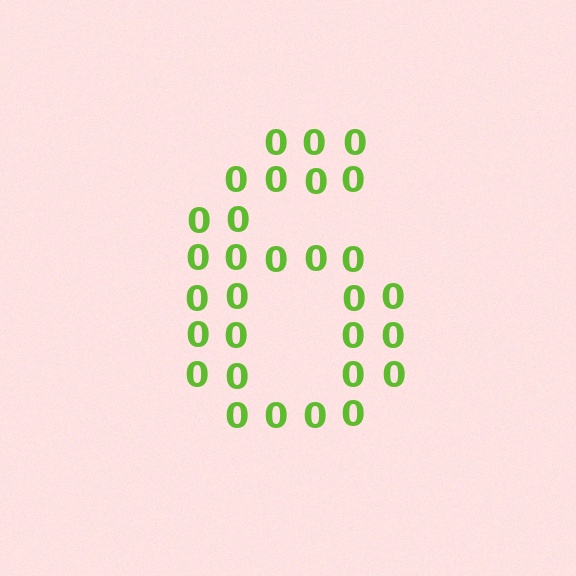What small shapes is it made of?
It is made of small digit 0's.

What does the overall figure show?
The overall figure shows the digit 6.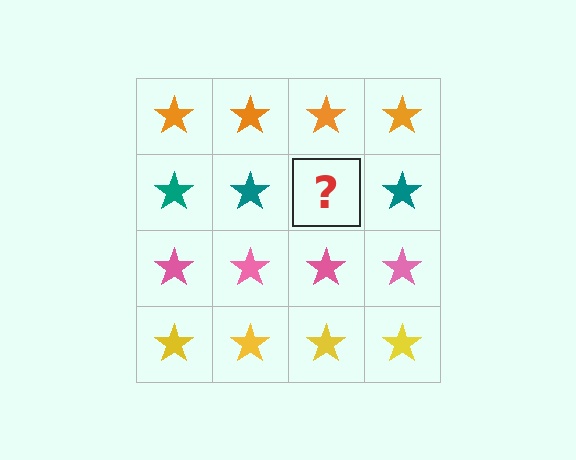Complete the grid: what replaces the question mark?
The question mark should be replaced with a teal star.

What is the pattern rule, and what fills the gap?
The rule is that each row has a consistent color. The gap should be filled with a teal star.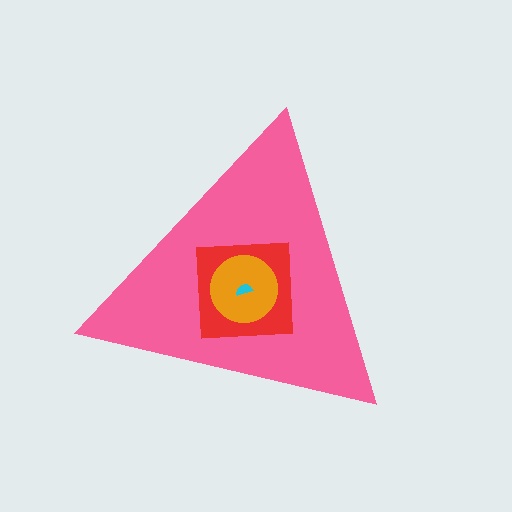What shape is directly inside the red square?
The orange circle.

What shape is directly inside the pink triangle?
The red square.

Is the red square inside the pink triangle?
Yes.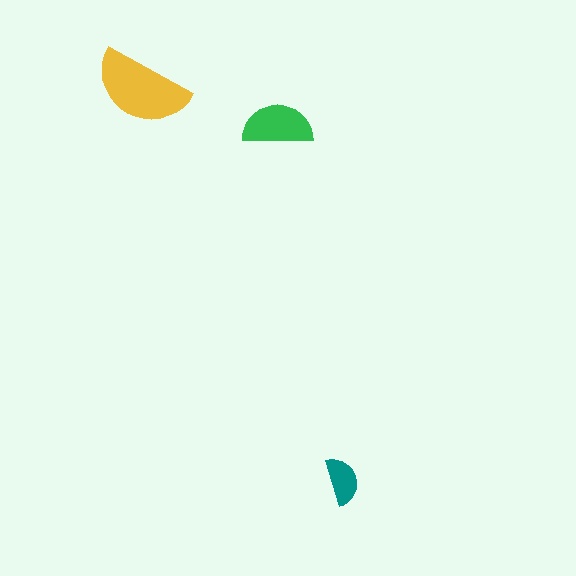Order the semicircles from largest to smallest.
the yellow one, the green one, the teal one.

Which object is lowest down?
The teal semicircle is bottommost.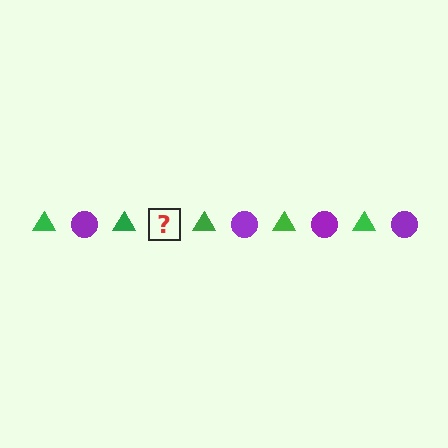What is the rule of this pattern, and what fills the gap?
The rule is that the pattern alternates between green triangle and purple circle. The gap should be filled with a purple circle.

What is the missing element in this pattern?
The missing element is a purple circle.